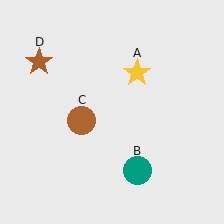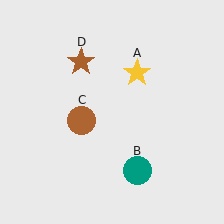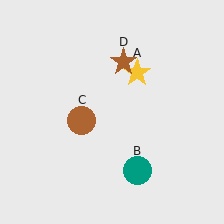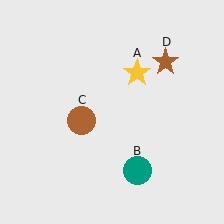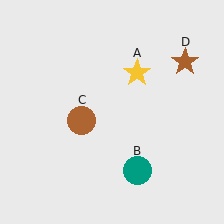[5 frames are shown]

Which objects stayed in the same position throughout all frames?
Yellow star (object A) and teal circle (object B) and brown circle (object C) remained stationary.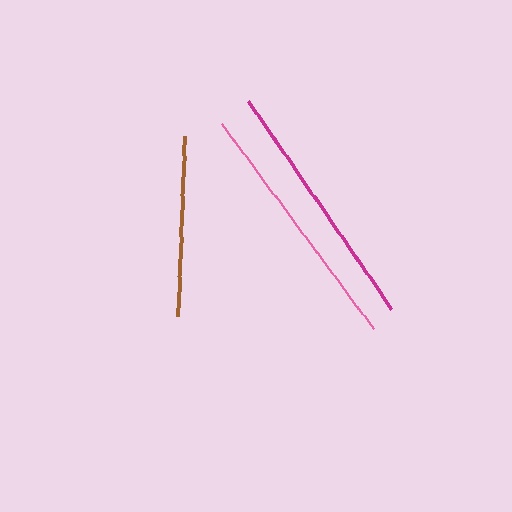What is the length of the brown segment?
The brown segment is approximately 180 pixels long.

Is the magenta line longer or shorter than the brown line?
The magenta line is longer than the brown line.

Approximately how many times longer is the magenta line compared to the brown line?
The magenta line is approximately 1.4 times the length of the brown line.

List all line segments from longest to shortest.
From longest to shortest: pink, magenta, brown.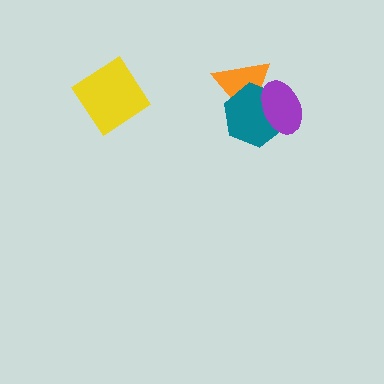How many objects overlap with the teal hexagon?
2 objects overlap with the teal hexagon.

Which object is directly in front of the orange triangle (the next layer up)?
The teal hexagon is directly in front of the orange triangle.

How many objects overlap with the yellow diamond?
0 objects overlap with the yellow diamond.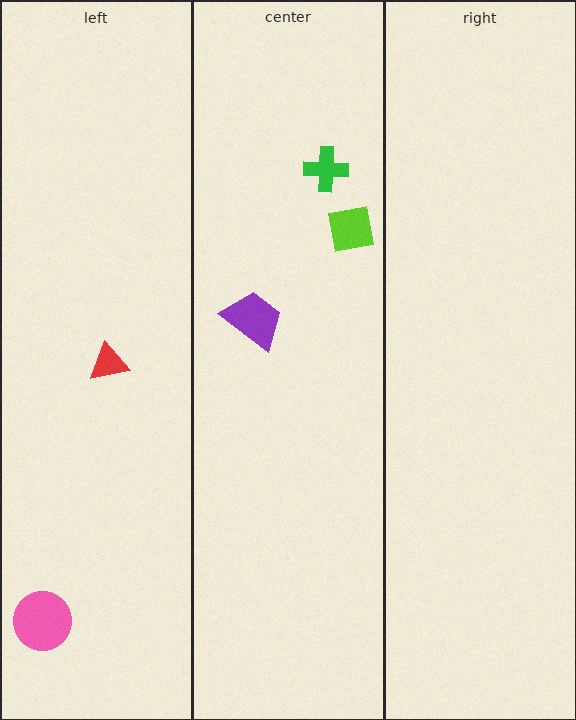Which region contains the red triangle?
The left region.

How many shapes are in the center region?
3.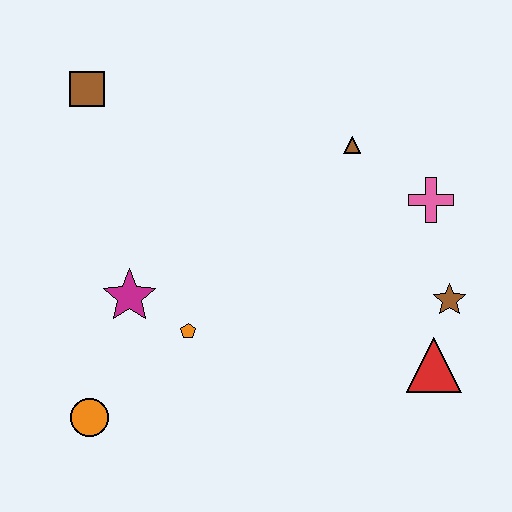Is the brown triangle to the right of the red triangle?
No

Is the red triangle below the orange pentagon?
Yes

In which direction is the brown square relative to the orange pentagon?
The brown square is above the orange pentagon.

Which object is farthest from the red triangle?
The brown square is farthest from the red triangle.